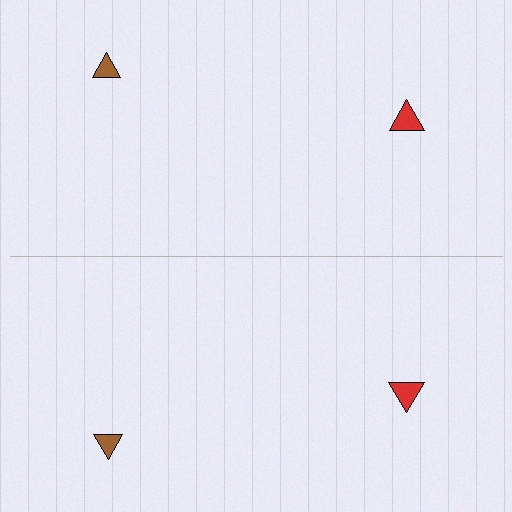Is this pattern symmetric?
Yes, this pattern has bilateral (reflection) symmetry.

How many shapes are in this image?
There are 4 shapes in this image.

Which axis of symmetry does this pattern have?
The pattern has a horizontal axis of symmetry running through the center of the image.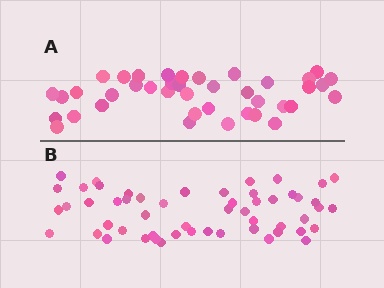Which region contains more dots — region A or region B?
Region B (the bottom region) has more dots.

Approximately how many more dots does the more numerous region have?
Region B has approximately 15 more dots than region A.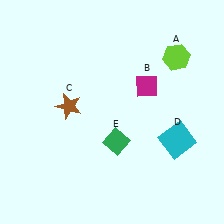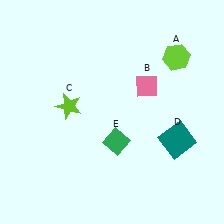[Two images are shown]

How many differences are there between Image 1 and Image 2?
There are 3 differences between the two images.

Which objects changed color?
B changed from magenta to pink. C changed from brown to lime. D changed from cyan to teal.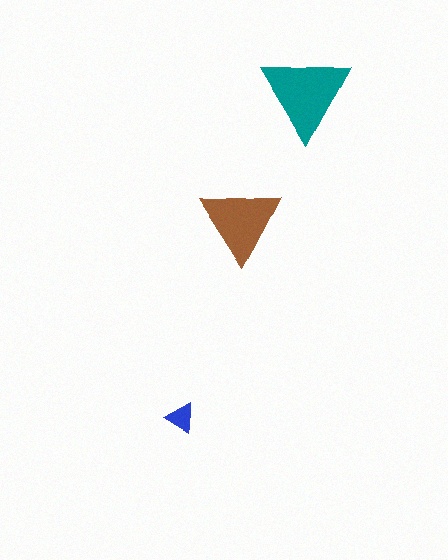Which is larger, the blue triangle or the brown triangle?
The brown one.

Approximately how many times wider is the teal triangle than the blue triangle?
About 3 times wider.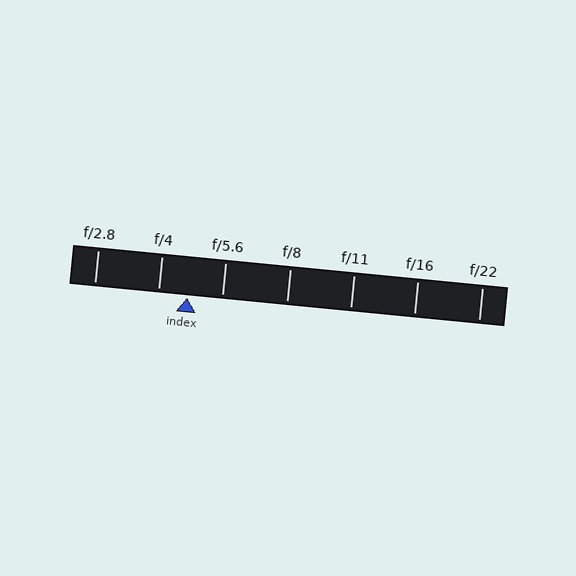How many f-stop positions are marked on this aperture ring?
There are 7 f-stop positions marked.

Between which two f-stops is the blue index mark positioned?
The index mark is between f/4 and f/5.6.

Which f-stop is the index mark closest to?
The index mark is closest to f/4.